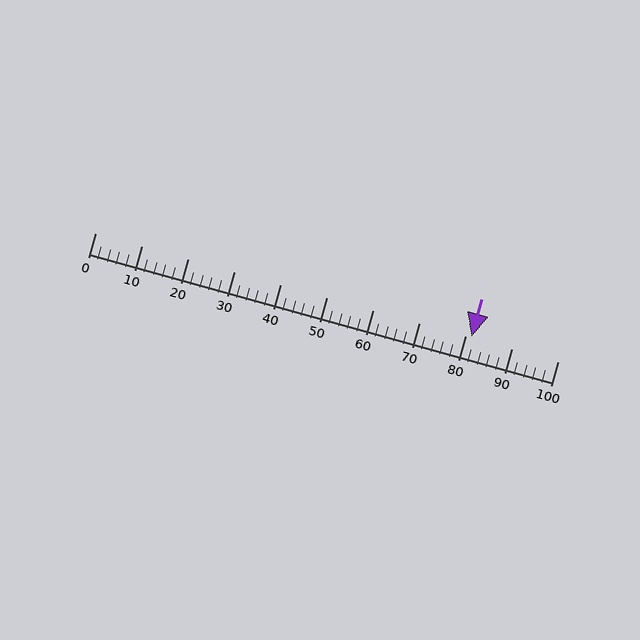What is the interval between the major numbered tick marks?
The major tick marks are spaced 10 units apart.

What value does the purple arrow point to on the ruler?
The purple arrow points to approximately 81.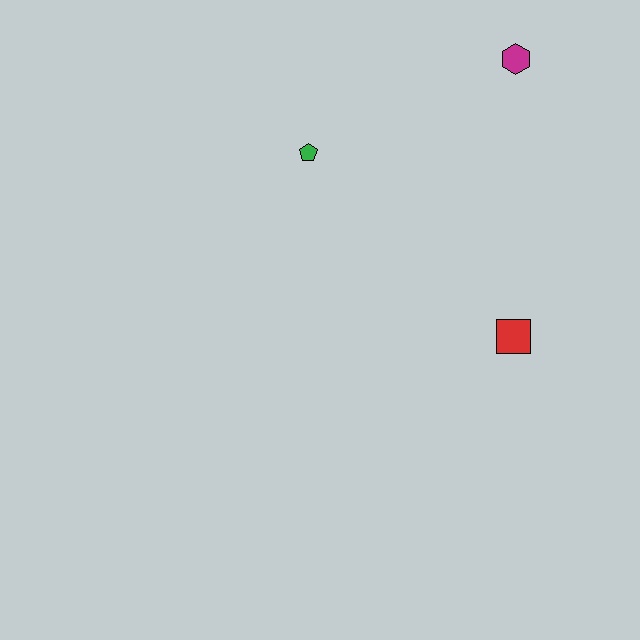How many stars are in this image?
There are no stars.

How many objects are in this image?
There are 3 objects.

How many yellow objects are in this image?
There are no yellow objects.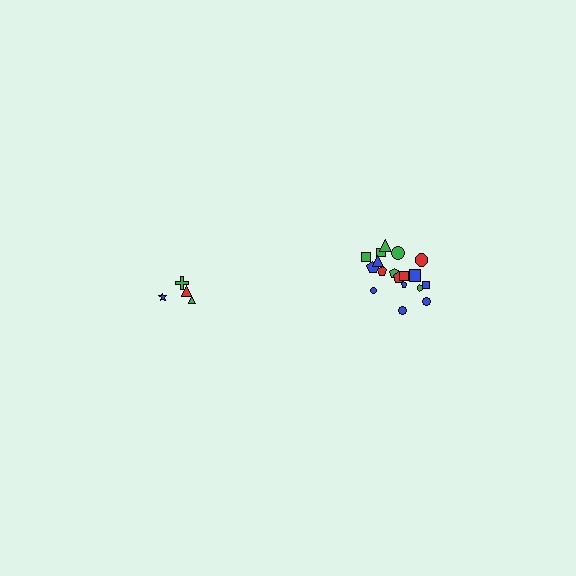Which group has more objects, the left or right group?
The right group.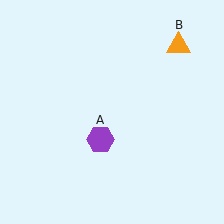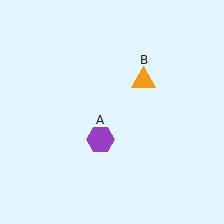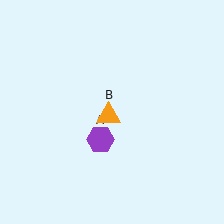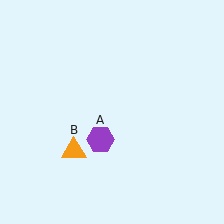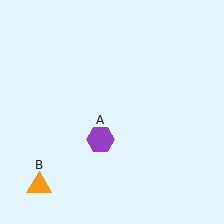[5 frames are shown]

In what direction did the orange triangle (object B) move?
The orange triangle (object B) moved down and to the left.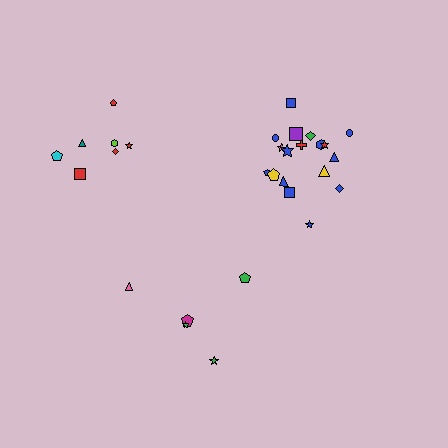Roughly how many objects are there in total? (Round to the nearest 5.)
Roughly 30 objects in total.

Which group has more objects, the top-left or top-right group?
The top-right group.